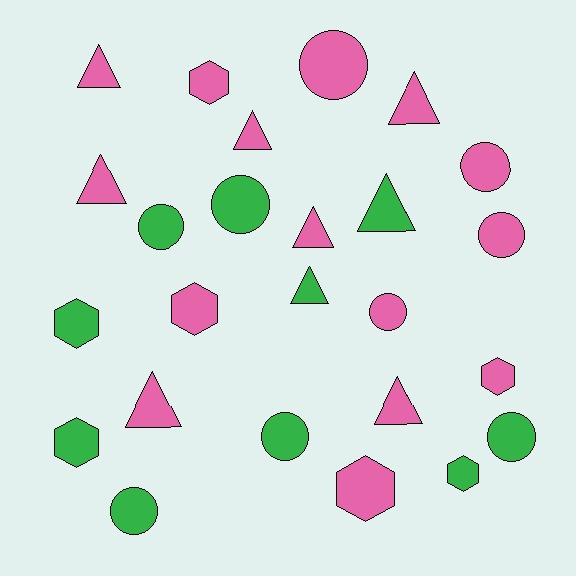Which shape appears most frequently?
Circle, with 9 objects.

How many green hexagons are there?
There are 3 green hexagons.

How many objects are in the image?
There are 25 objects.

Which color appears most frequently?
Pink, with 15 objects.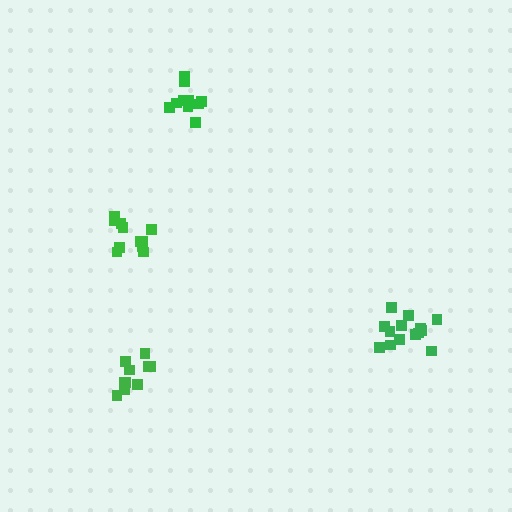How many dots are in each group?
Group 1: 14 dots, Group 2: 12 dots, Group 3: 10 dots, Group 4: 11 dots (47 total).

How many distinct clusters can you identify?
There are 4 distinct clusters.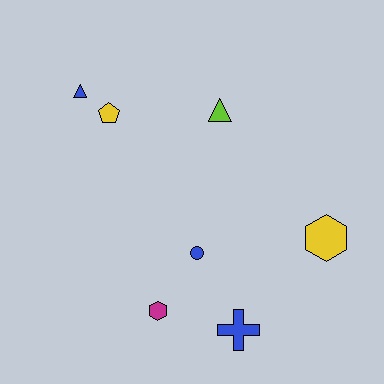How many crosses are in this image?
There is 1 cross.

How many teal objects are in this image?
There are no teal objects.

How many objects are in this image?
There are 7 objects.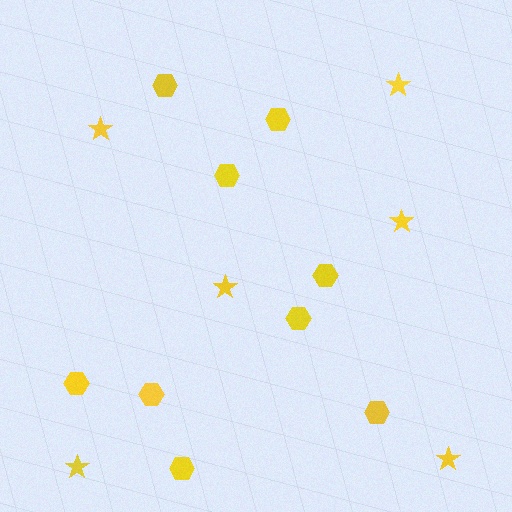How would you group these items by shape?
There are 2 groups: one group of stars (6) and one group of hexagons (9).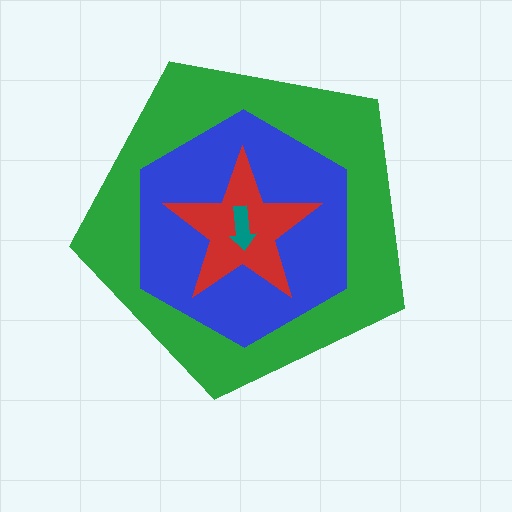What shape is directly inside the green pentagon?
The blue hexagon.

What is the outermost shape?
The green pentagon.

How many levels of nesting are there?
4.